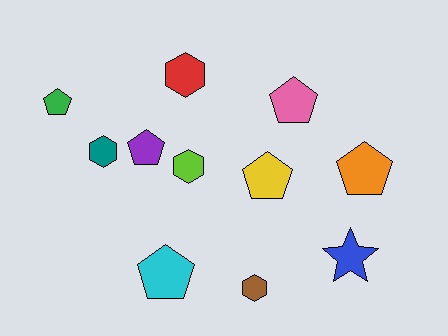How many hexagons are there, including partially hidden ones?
There are 4 hexagons.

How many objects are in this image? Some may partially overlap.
There are 11 objects.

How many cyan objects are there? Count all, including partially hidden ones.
There is 1 cyan object.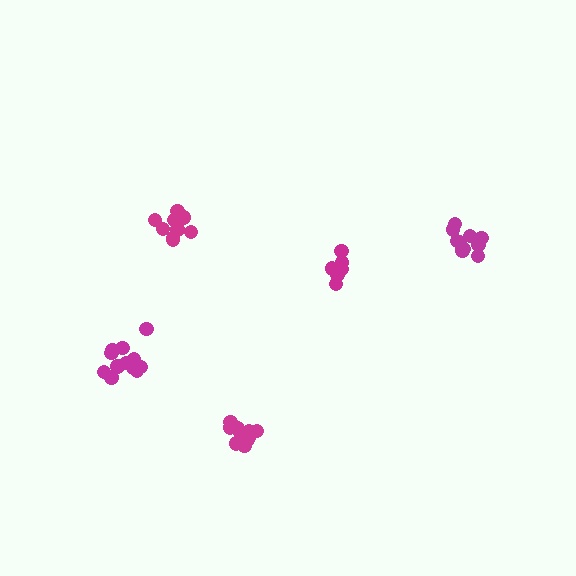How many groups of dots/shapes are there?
There are 5 groups.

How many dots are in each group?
Group 1: 12 dots, Group 2: 10 dots, Group 3: 6 dots, Group 4: 10 dots, Group 5: 10 dots (48 total).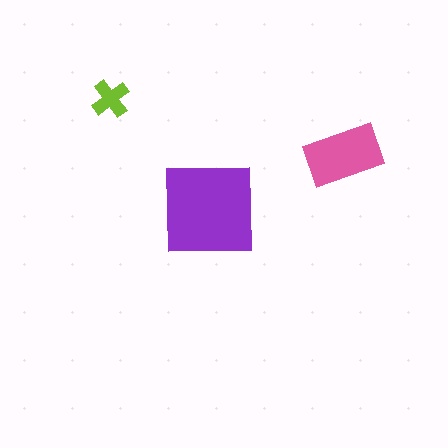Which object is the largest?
The purple square.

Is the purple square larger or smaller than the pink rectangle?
Larger.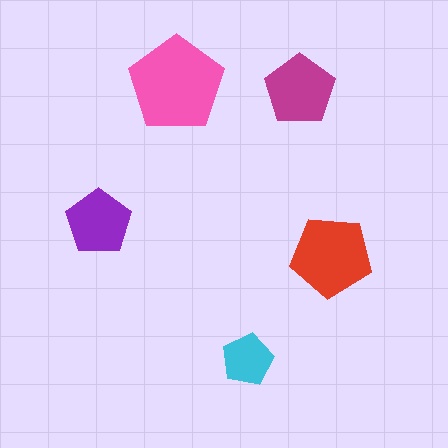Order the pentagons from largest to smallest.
the pink one, the red one, the magenta one, the purple one, the cyan one.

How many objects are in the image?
There are 5 objects in the image.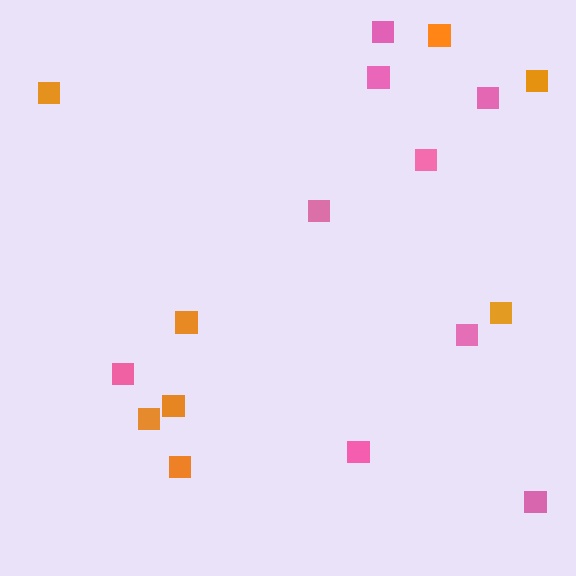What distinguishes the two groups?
There are 2 groups: one group of pink squares (9) and one group of orange squares (8).